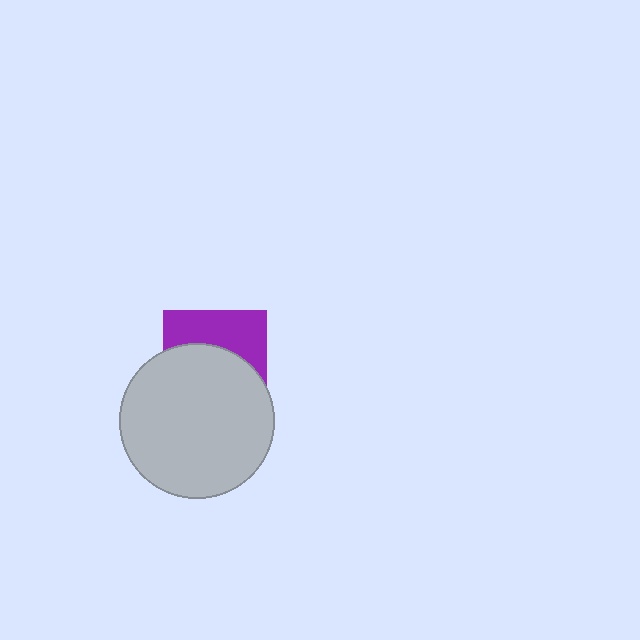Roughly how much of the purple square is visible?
A small part of it is visible (roughly 41%).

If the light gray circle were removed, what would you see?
You would see the complete purple square.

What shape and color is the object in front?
The object in front is a light gray circle.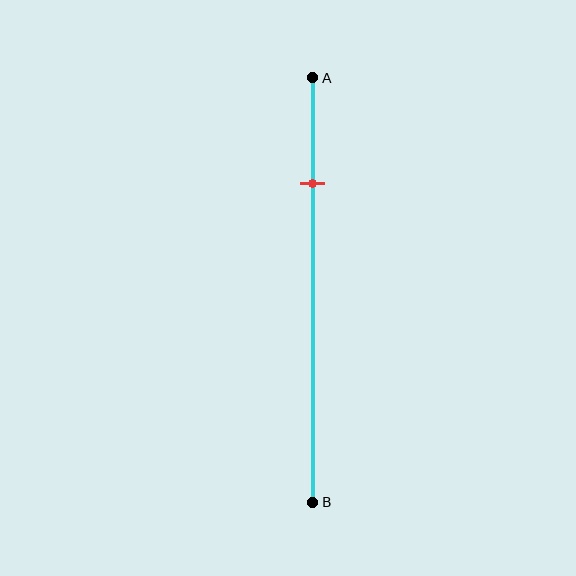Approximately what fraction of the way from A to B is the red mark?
The red mark is approximately 25% of the way from A to B.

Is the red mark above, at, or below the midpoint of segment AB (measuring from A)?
The red mark is above the midpoint of segment AB.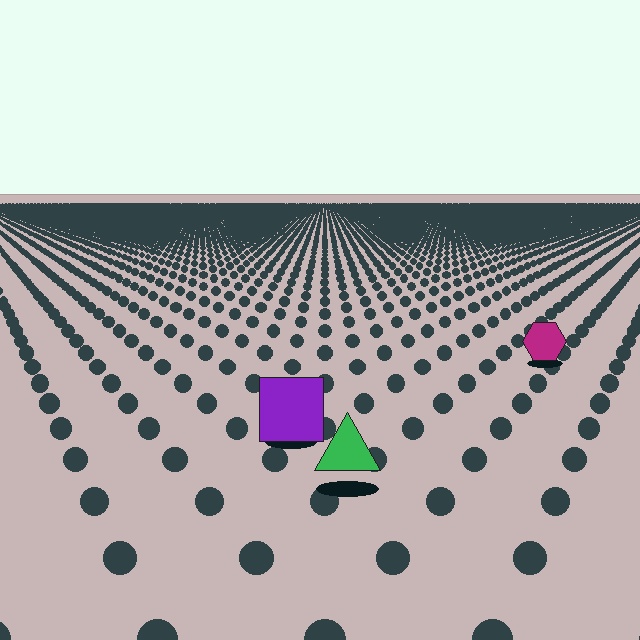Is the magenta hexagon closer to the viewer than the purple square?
No. The purple square is closer — you can tell from the texture gradient: the ground texture is coarser near it.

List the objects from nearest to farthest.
From nearest to farthest: the green triangle, the purple square, the magenta hexagon.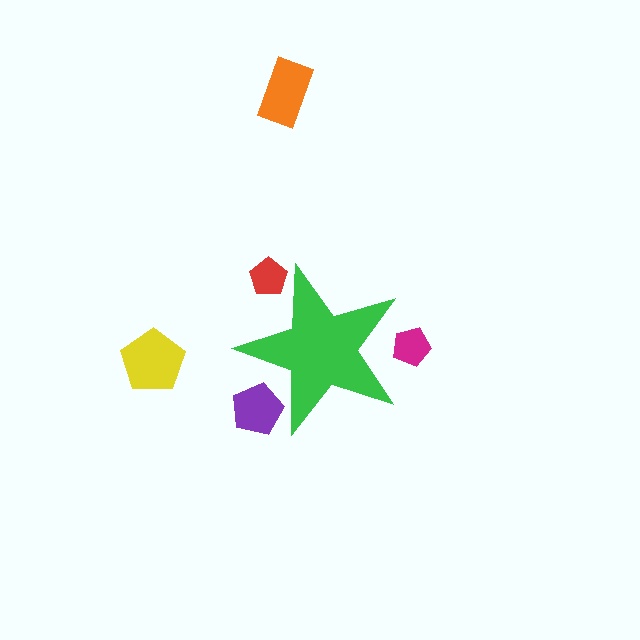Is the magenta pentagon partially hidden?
Yes, the magenta pentagon is partially hidden behind the green star.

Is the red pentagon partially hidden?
Yes, the red pentagon is partially hidden behind the green star.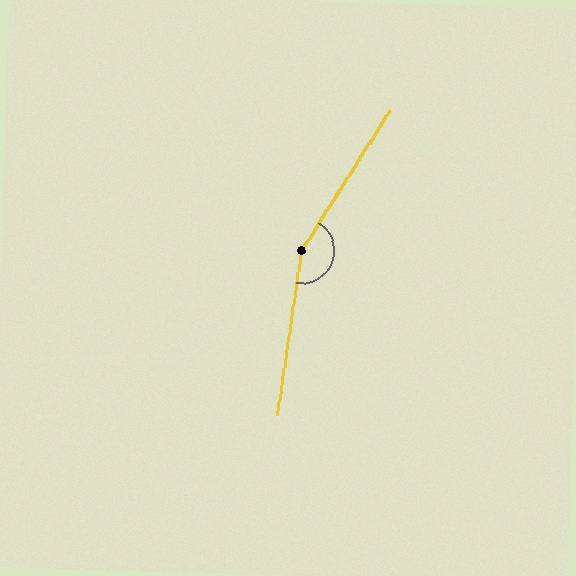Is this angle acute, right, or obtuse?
It is obtuse.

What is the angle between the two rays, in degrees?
Approximately 156 degrees.